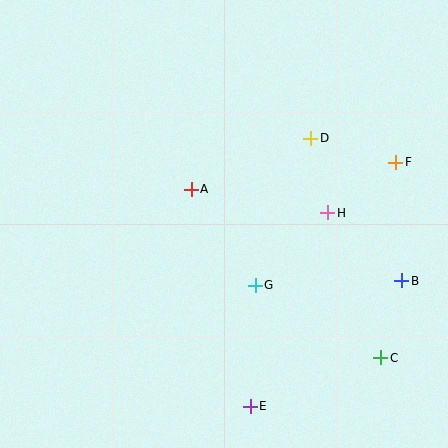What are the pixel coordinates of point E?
Point E is at (250, 406).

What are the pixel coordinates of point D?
Point D is at (311, 138).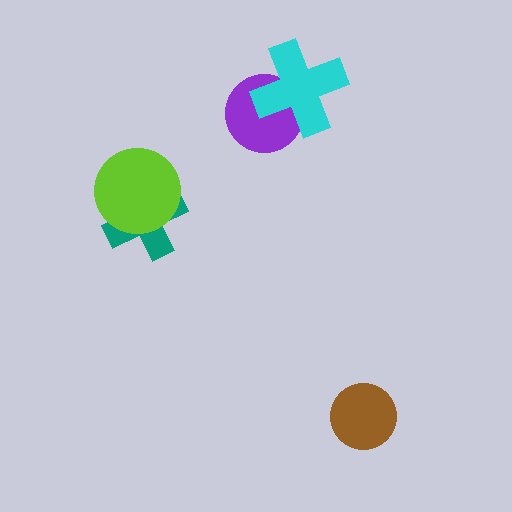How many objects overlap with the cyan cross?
1 object overlaps with the cyan cross.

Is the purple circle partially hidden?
Yes, it is partially covered by another shape.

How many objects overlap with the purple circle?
1 object overlaps with the purple circle.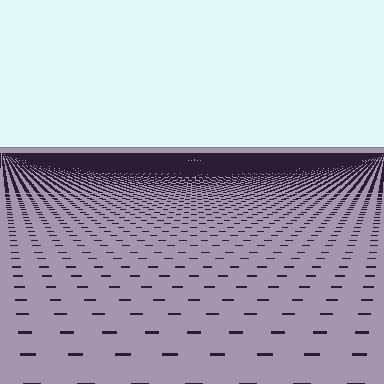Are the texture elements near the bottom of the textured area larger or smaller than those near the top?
Larger. Near the bottom, elements are closer to the viewer and appear at a bigger on-screen size.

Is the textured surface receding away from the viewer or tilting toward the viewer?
The surface is receding away from the viewer. Texture elements get smaller and denser toward the top.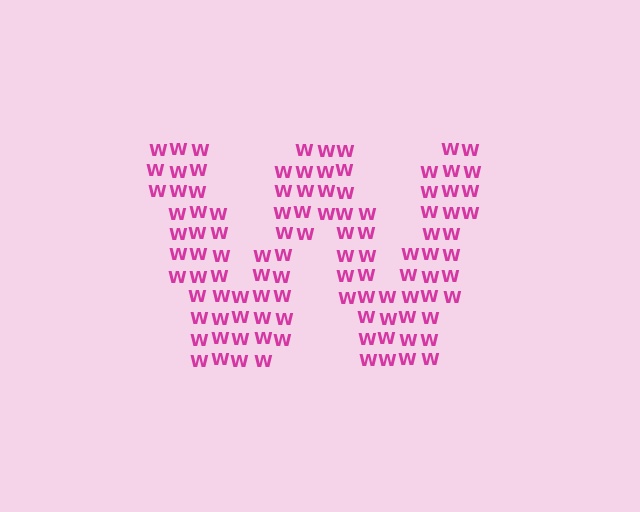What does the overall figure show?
The overall figure shows the letter W.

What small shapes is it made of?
It is made of small letter W's.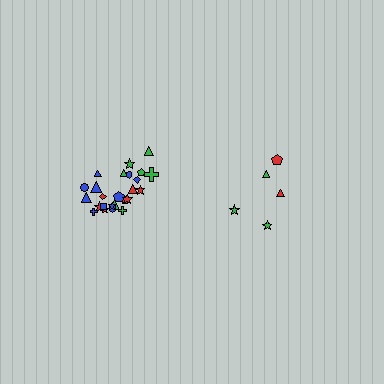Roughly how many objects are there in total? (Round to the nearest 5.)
Roughly 30 objects in total.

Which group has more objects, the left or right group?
The left group.